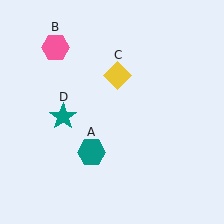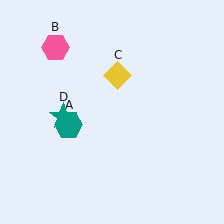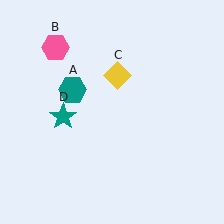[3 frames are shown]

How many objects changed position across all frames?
1 object changed position: teal hexagon (object A).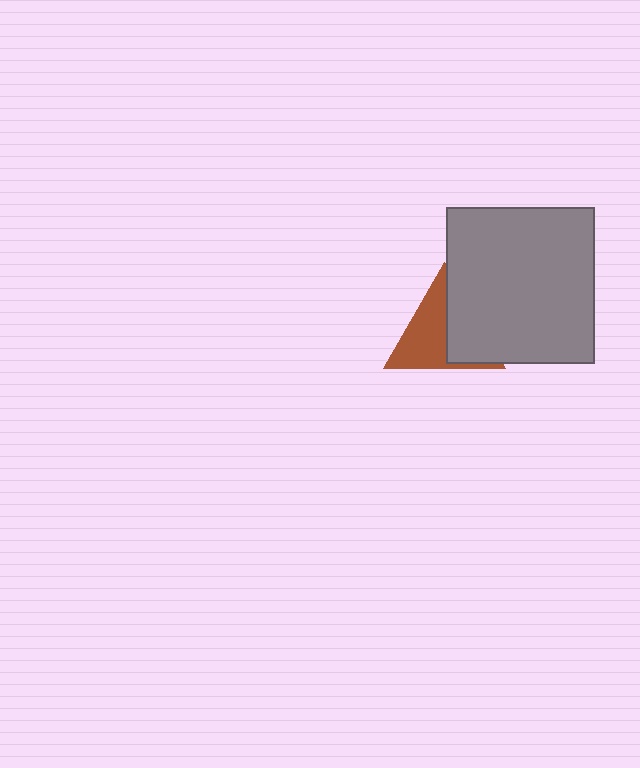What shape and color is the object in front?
The object in front is a gray rectangle.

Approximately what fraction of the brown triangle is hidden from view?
Roughly 43% of the brown triangle is hidden behind the gray rectangle.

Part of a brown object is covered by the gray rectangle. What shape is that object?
It is a triangle.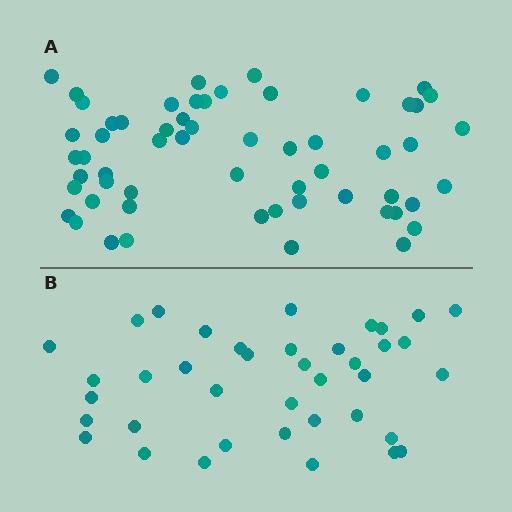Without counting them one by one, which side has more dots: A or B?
Region A (the top region) has more dots.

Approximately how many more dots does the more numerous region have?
Region A has approximately 20 more dots than region B.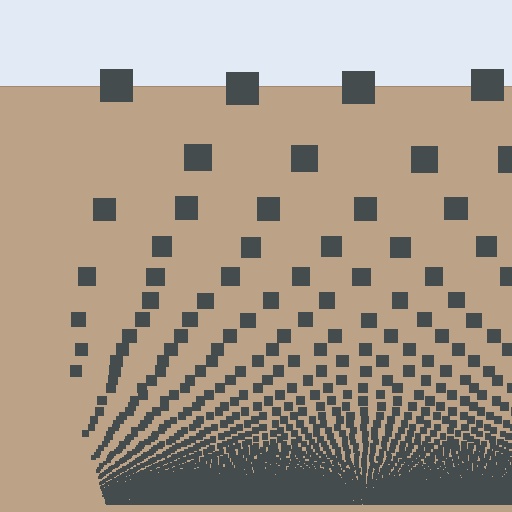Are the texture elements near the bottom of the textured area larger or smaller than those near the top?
Smaller. The gradient is inverted — elements near the bottom are smaller and denser.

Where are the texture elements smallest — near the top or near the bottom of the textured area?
Near the bottom.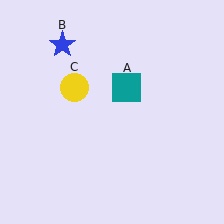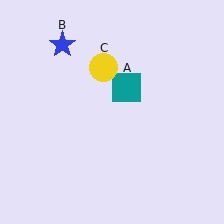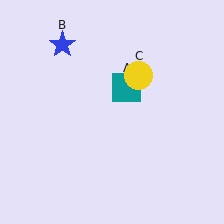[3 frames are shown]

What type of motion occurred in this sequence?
The yellow circle (object C) rotated clockwise around the center of the scene.